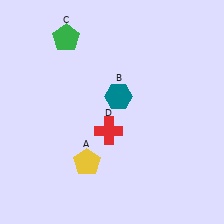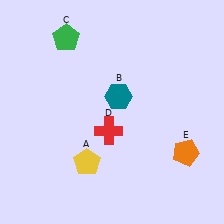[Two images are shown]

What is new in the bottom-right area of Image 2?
An orange pentagon (E) was added in the bottom-right area of Image 2.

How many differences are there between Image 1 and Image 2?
There is 1 difference between the two images.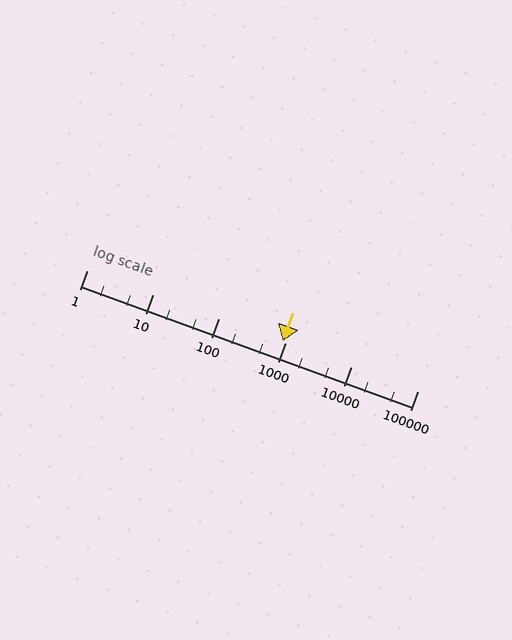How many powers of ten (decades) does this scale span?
The scale spans 5 decades, from 1 to 100000.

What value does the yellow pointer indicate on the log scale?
The pointer indicates approximately 910.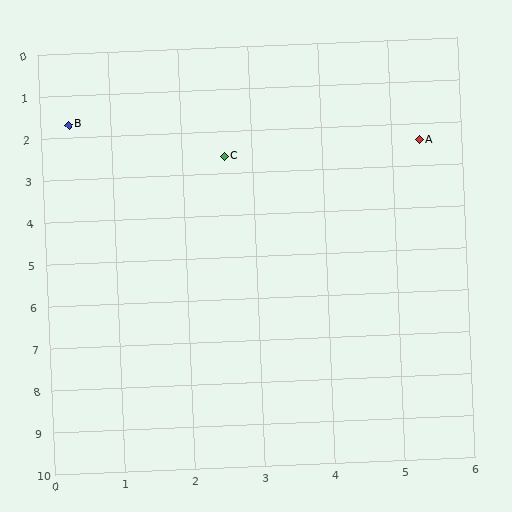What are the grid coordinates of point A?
Point A is at approximately (5.4, 2.4).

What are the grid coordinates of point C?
Point C is at approximately (2.6, 2.6).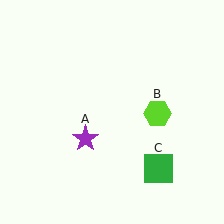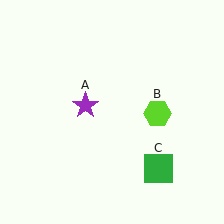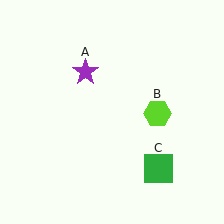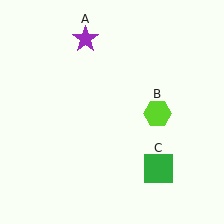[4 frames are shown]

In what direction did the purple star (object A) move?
The purple star (object A) moved up.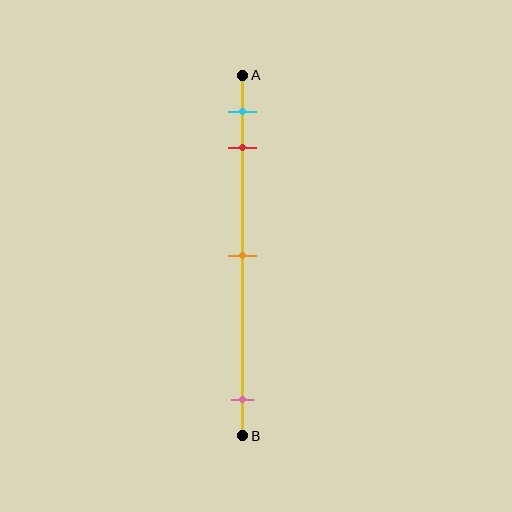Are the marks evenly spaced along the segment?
No, the marks are not evenly spaced.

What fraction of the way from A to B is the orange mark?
The orange mark is approximately 50% (0.5) of the way from A to B.